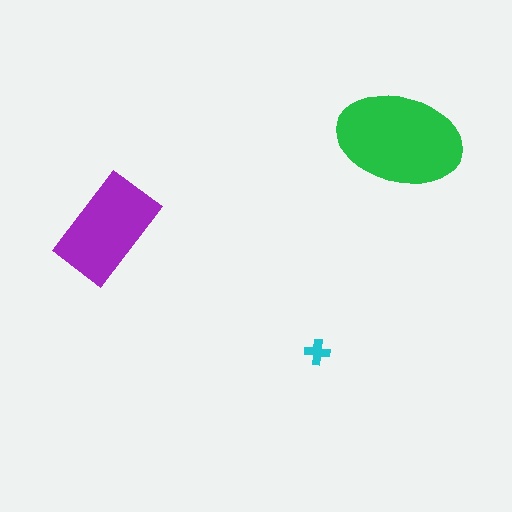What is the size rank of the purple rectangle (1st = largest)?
2nd.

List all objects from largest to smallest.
The green ellipse, the purple rectangle, the cyan cross.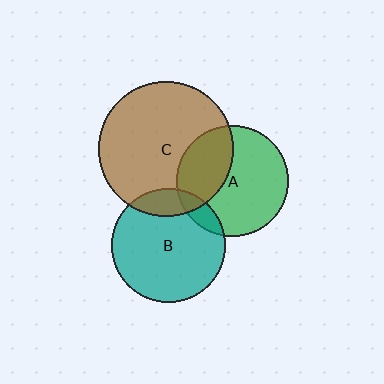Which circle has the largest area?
Circle C (brown).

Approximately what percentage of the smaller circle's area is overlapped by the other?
Approximately 35%.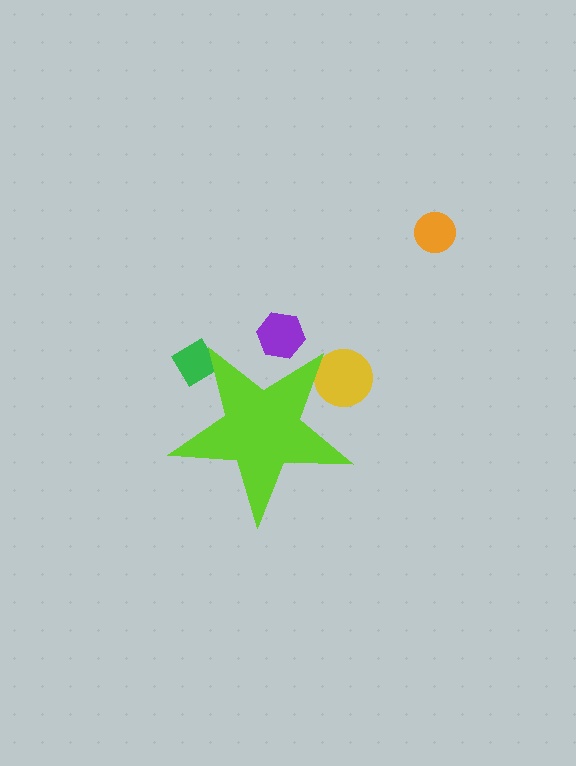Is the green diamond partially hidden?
Yes, the green diamond is partially hidden behind the lime star.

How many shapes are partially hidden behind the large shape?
3 shapes are partially hidden.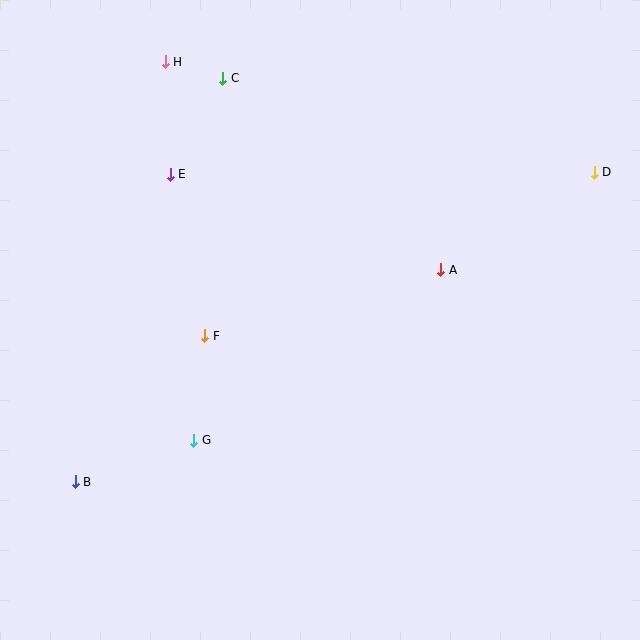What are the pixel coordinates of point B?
Point B is at (75, 482).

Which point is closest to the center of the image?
Point F at (205, 336) is closest to the center.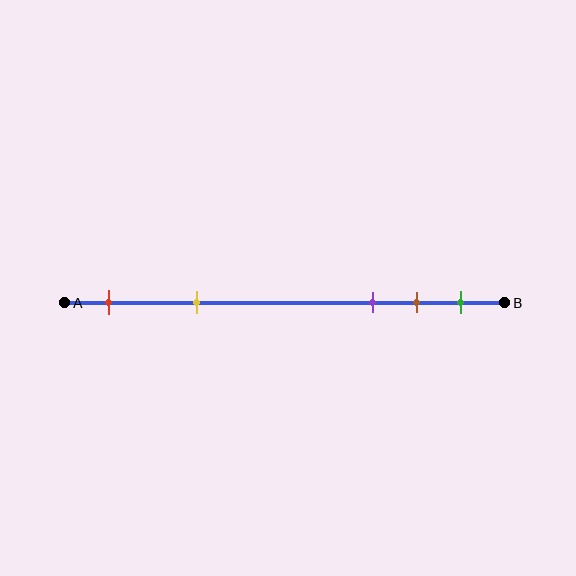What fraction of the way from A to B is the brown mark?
The brown mark is approximately 80% (0.8) of the way from A to B.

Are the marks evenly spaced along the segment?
No, the marks are not evenly spaced.